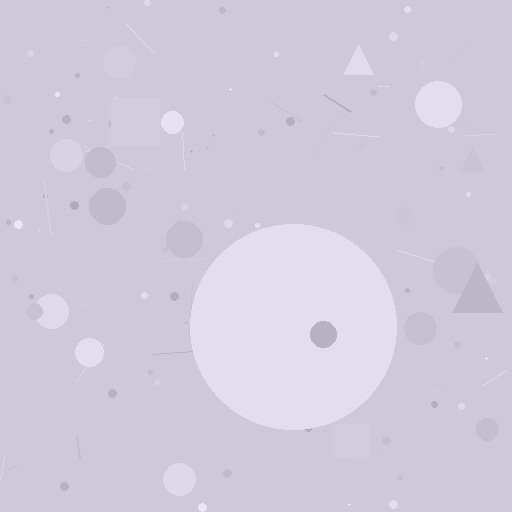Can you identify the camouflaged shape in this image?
The camouflaged shape is a circle.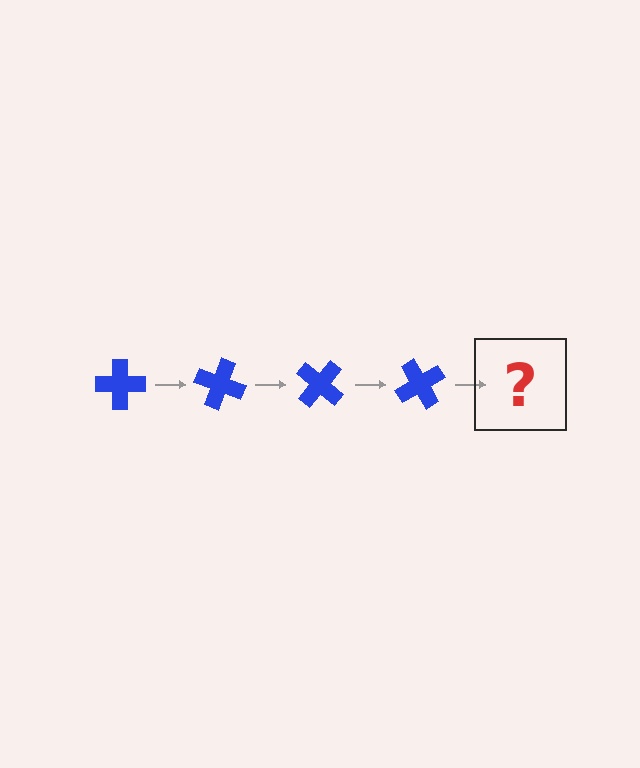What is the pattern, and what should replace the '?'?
The pattern is that the cross rotates 20 degrees each step. The '?' should be a blue cross rotated 80 degrees.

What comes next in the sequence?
The next element should be a blue cross rotated 80 degrees.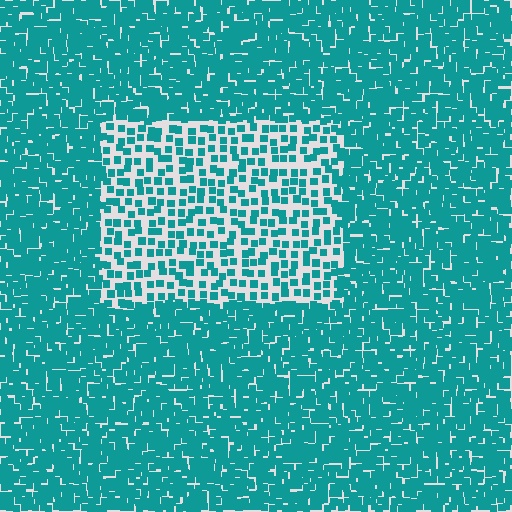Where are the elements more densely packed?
The elements are more densely packed outside the rectangle boundary.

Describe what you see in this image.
The image contains small teal elements arranged at two different densities. A rectangle-shaped region is visible where the elements are less densely packed than the surrounding area.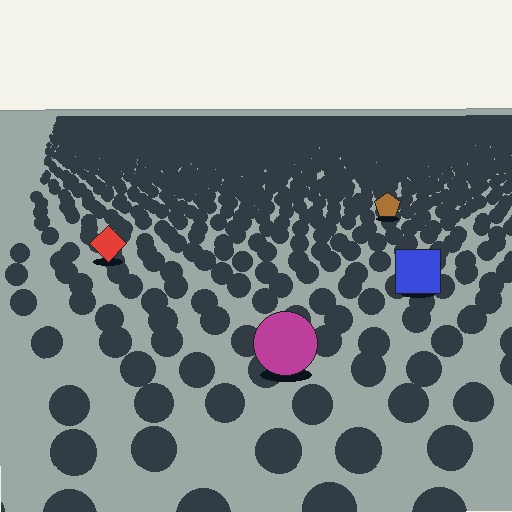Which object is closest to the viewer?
The magenta circle is closest. The texture marks near it are larger and more spread out.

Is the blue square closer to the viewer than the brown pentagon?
Yes. The blue square is closer — you can tell from the texture gradient: the ground texture is coarser near it.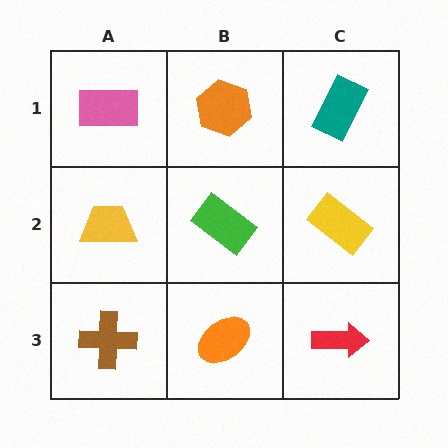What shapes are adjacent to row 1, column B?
A green rectangle (row 2, column B), a pink rectangle (row 1, column A), a teal rectangle (row 1, column C).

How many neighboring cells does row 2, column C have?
3.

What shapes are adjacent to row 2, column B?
An orange hexagon (row 1, column B), an orange ellipse (row 3, column B), a yellow trapezoid (row 2, column A), a yellow rectangle (row 2, column C).